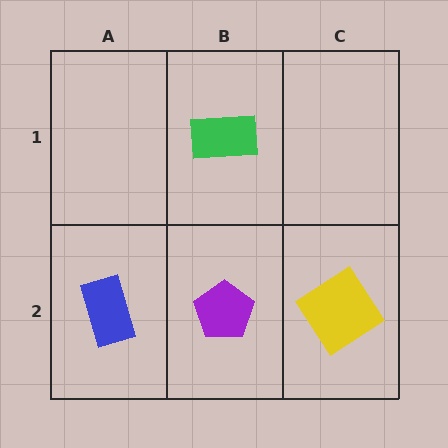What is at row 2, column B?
A purple pentagon.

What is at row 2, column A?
A blue rectangle.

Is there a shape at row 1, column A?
No, that cell is empty.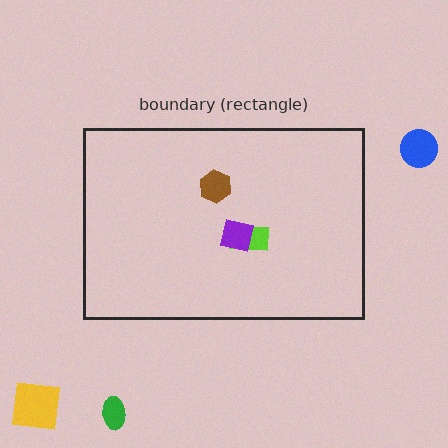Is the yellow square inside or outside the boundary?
Outside.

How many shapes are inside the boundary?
3 inside, 3 outside.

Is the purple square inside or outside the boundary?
Inside.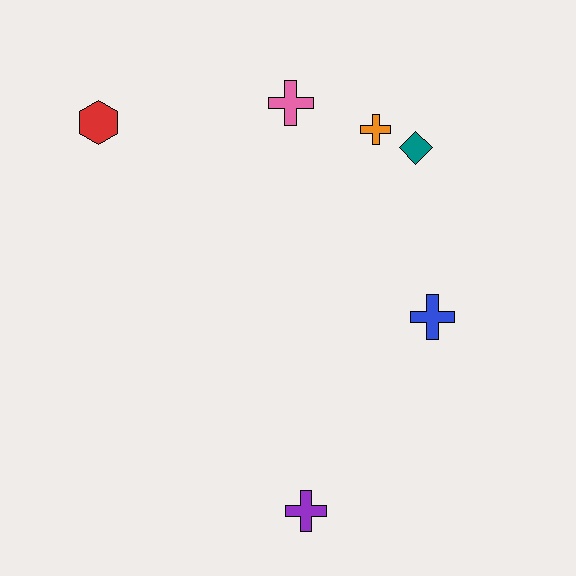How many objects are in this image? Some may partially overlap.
There are 6 objects.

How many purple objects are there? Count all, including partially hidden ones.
There is 1 purple object.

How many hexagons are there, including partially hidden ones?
There is 1 hexagon.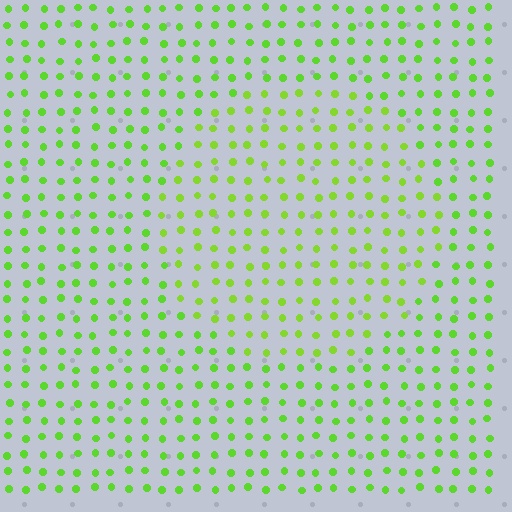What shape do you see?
I see a circle.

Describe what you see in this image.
The image is filled with small lime elements in a uniform arrangement. A circle-shaped region is visible where the elements are tinted to a slightly different hue, forming a subtle color boundary.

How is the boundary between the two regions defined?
The boundary is defined purely by a slight shift in hue (about 14 degrees). Spacing, size, and orientation are identical on both sides.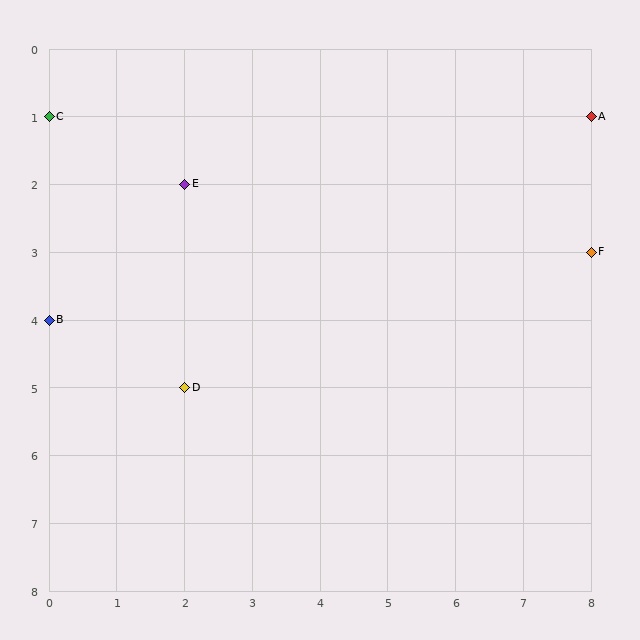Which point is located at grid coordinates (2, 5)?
Point D is at (2, 5).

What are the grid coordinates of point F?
Point F is at grid coordinates (8, 3).